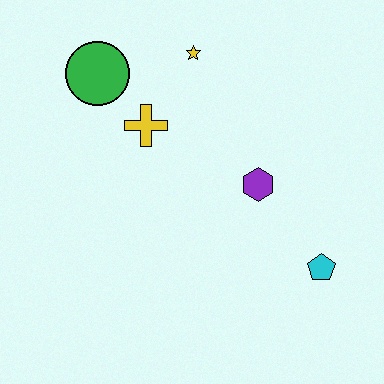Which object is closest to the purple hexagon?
The cyan pentagon is closest to the purple hexagon.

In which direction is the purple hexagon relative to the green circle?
The purple hexagon is to the right of the green circle.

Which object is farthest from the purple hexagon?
The green circle is farthest from the purple hexagon.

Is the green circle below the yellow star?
Yes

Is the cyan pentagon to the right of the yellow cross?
Yes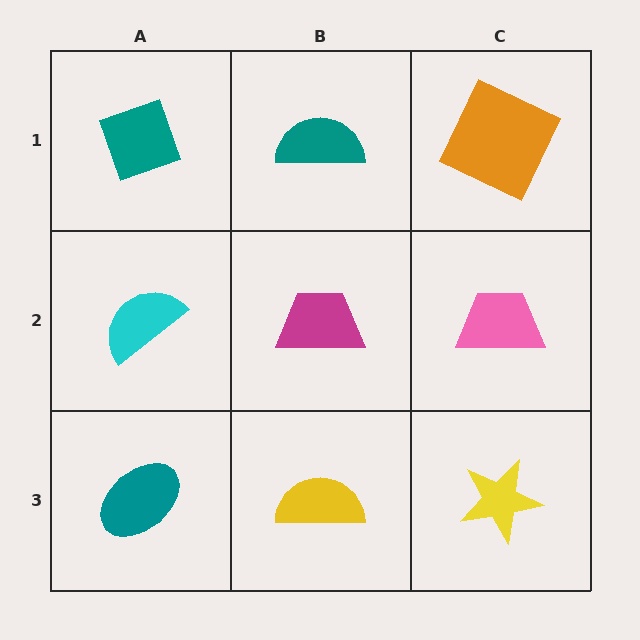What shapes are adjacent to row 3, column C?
A pink trapezoid (row 2, column C), a yellow semicircle (row 3, column B).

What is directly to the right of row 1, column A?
A teal semicircle.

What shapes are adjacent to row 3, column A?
A cyan semicircle (row 2, column A), a yellow semicircle (row 3, column B).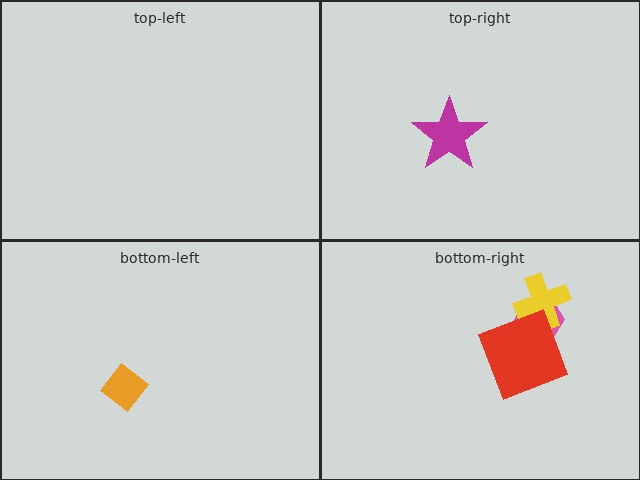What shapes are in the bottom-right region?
The pink hexagon, the yellow cross, the red square.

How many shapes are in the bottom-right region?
3.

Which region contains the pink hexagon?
The bottom-right region.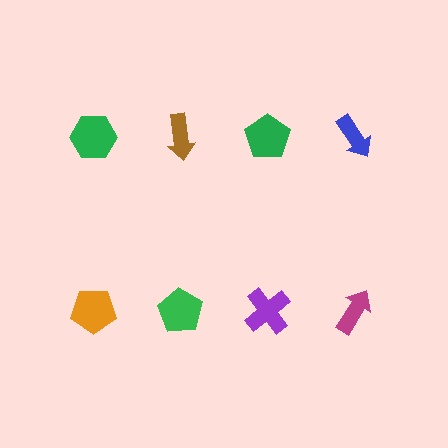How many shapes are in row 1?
4 shapes.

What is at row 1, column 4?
A blue arrow.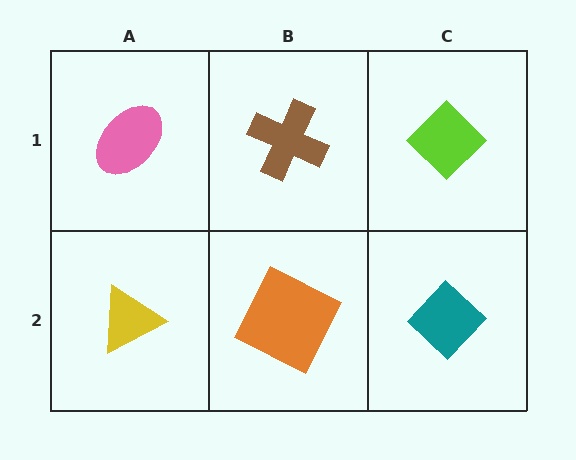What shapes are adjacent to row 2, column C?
A lime diamond (row 1, column C), an orange square (row 2, column B).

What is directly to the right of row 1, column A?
A brown cross.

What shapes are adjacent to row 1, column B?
An orange square (row 2, column B), a pink ellipse (row 1, column A), a lime diamond (row 1, column C).